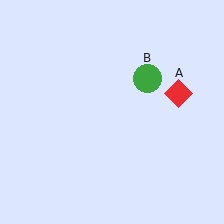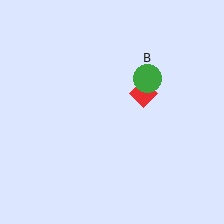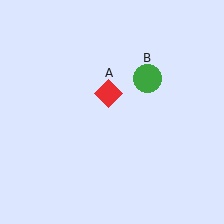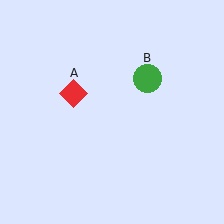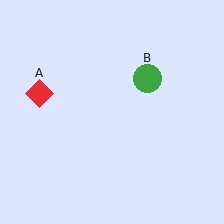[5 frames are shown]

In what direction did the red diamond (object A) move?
The red diamond (object A) moved left.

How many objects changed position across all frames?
1 object changed position: red diamond (object A).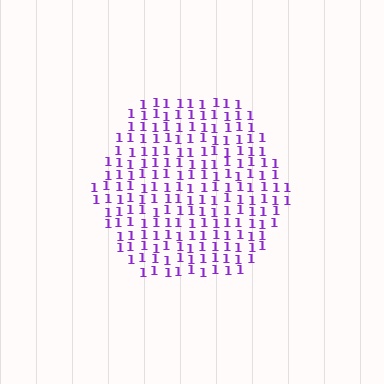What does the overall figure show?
The overall figure shows a hexagon.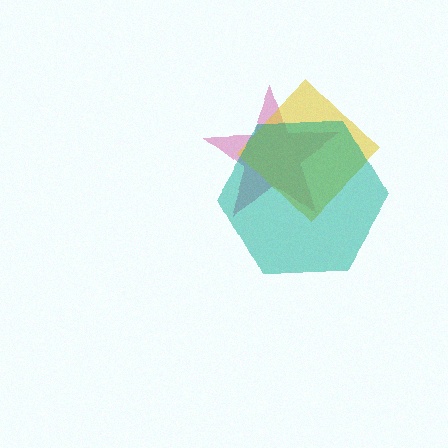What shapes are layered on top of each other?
The layered shapes are: a magenta star, a yellow diamond, a teal hexagon.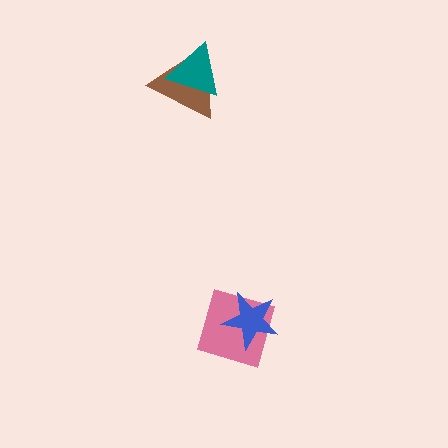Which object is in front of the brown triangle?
The teal triangle is in front of the brown triangle.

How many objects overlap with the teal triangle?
1 object overlaps with the teal triangle.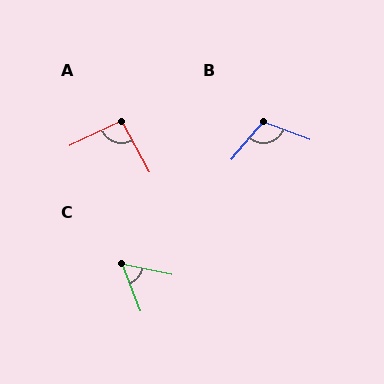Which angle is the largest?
B, at approximately 109 degrees.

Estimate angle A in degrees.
Approximately 93 degrees.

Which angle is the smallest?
C, at approximately 57 degrees.